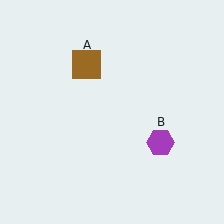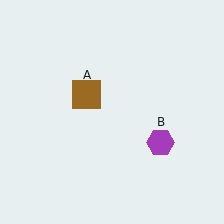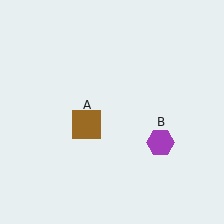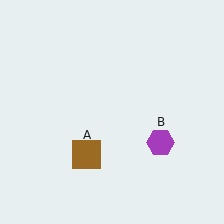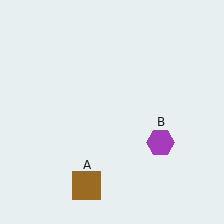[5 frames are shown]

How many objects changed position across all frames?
1 object changed position: brown square (object A).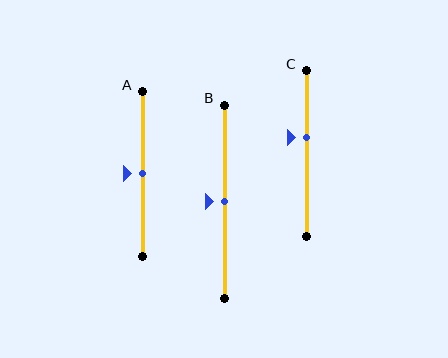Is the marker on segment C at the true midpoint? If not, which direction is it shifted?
No, the marker on segment C is shifted upward by about 10% of the segment length.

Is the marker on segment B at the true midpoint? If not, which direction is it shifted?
Yes, the marker on segment B is at the true midpoint.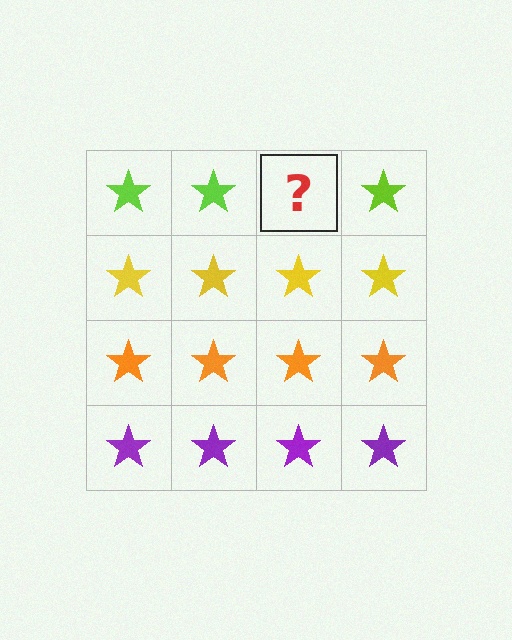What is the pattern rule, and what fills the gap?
The rule is that each row has a consistent color. The gap should be filled with a lime star.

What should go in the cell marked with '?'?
The missing cell should contain a lime star.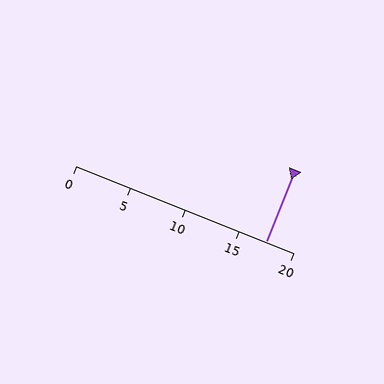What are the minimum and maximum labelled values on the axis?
The axis runs from 0 to 20.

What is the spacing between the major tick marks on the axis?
The major ticks are spaced 5 apart.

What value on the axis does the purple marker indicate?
The marker indicates approximately 17.5.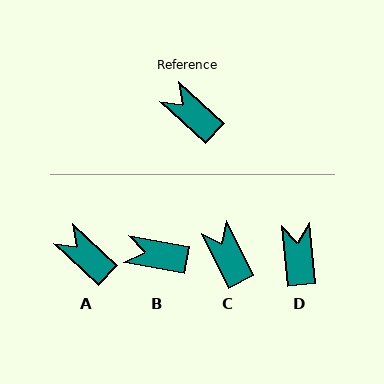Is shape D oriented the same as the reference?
No, it is off by about 41 degrees.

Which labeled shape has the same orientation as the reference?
A.